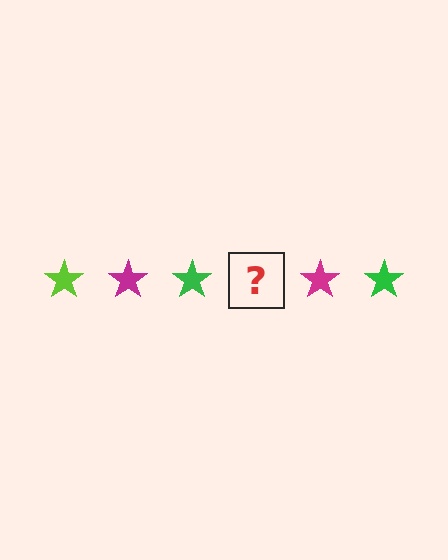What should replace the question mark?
The question mark should be replaced with a lime star.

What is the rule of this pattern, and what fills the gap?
The rule is that the pattern cycles through lime, magenta, green stars. The gap should be filled with a lime star.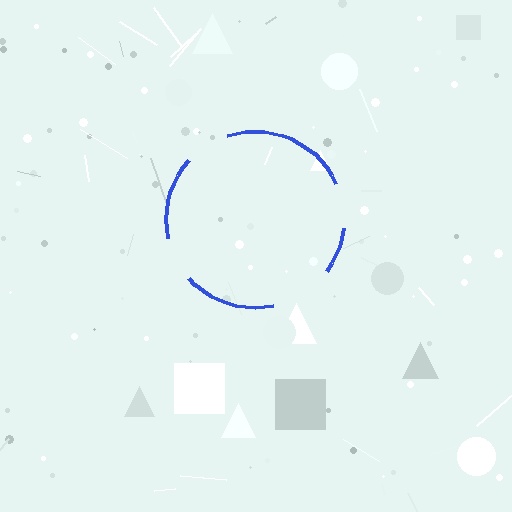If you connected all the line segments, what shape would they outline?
They would outline a circle.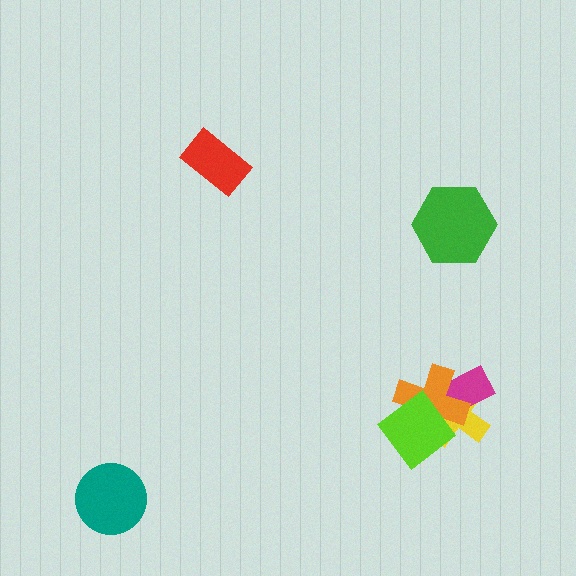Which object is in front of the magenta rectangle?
The orange cross is in front of the magenta rectangle.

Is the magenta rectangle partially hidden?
Yes, it is partially covered by another shape.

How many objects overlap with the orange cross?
3 objects overlap with the orange cross.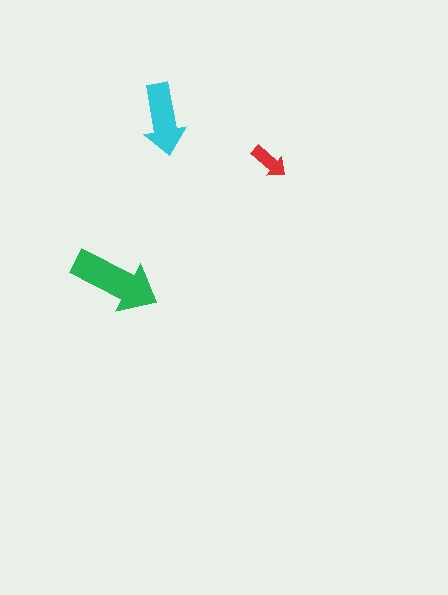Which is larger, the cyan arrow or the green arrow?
The green one.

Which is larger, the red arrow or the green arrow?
The green one.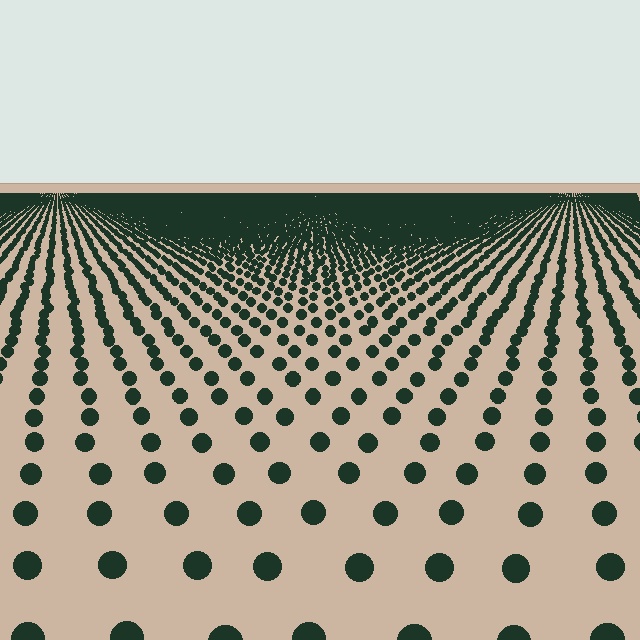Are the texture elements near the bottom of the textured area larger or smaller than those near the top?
Larger. Near the bottom, elements are closer to the viewer and appear at a bigger on-screen size.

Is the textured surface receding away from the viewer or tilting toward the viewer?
The surface is receding away from the viewer. Texture elements get smaller and denser toward the top.